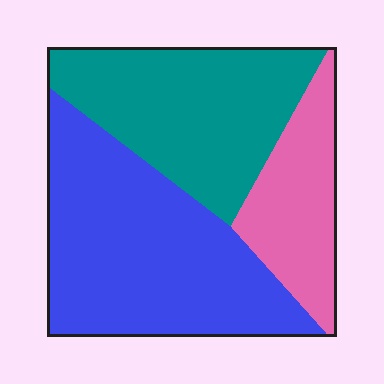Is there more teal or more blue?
Blue.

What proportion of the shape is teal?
Teal covers around 35% of the shape.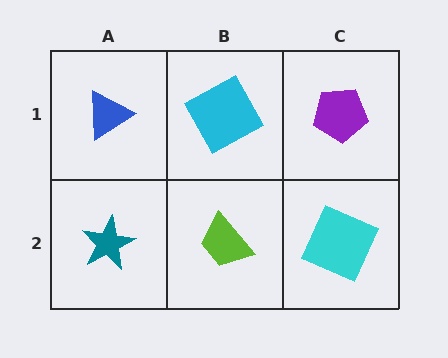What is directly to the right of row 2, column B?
A cyan square.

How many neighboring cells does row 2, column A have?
2.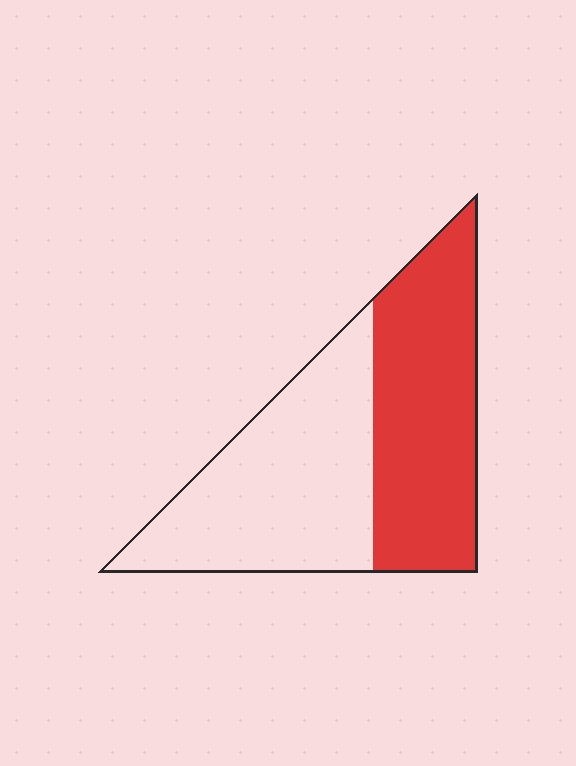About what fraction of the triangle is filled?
About one half (1/2).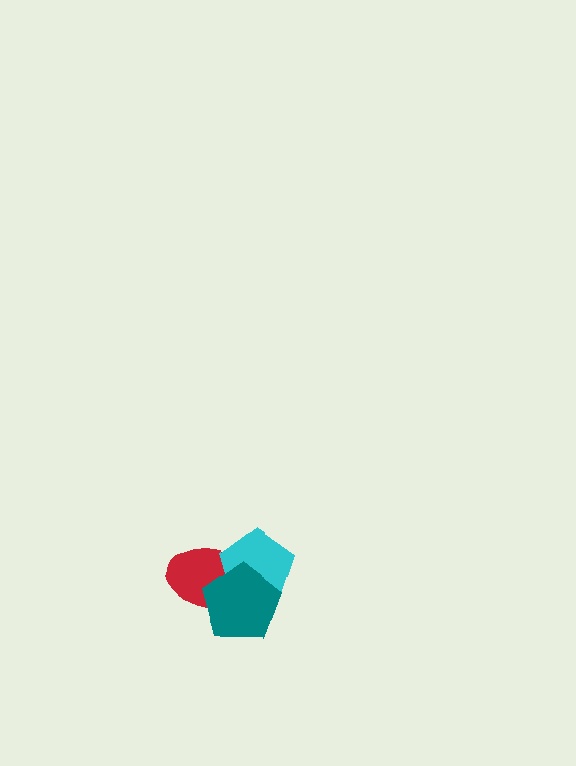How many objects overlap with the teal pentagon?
2 objects overlap with the teal pentagon.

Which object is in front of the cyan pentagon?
The teal pentagon is in front of the cyan pentagon.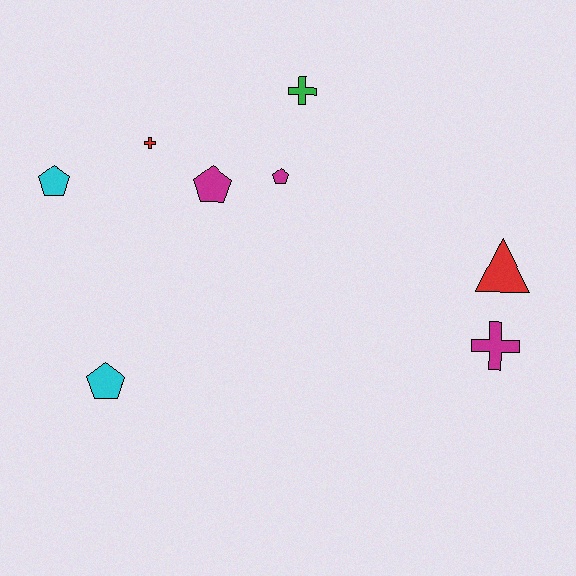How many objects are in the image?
There are 8 objects.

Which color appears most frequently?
Magenta, with 3 objects.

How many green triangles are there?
There are no green triangles.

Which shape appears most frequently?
Pentagon, with 4 objects.